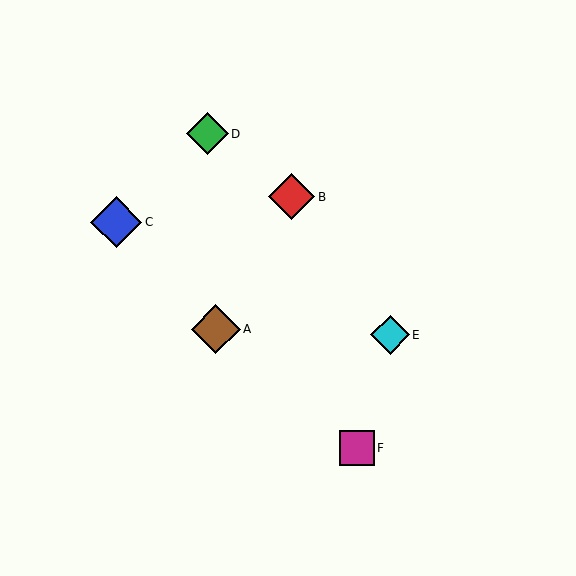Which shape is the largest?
The blue diamond (labeled C) is the largest.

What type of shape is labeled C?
Shape C is a blue diamond.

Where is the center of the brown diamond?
The center of the brown diamond is at (216, 329).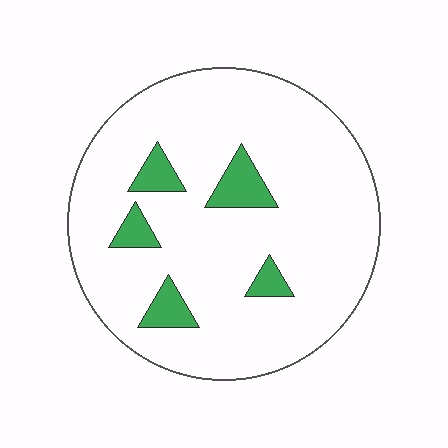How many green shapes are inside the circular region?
5.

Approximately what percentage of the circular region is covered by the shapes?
Approximately 10%.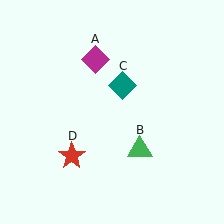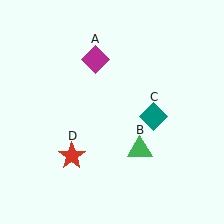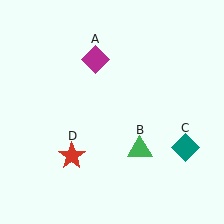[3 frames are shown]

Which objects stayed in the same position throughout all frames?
Magenta diamond (object A) and green triangle (object B) and red star (object D) remained stationary.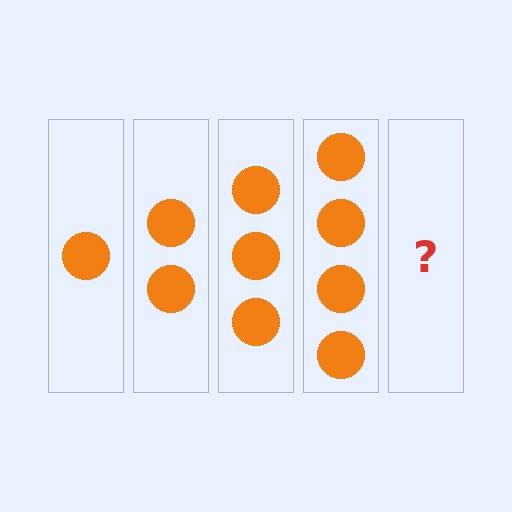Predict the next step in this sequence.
The next step is 5 circles.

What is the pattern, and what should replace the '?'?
The pattern is that each step adds one more circle. The '?' should be 5 circles.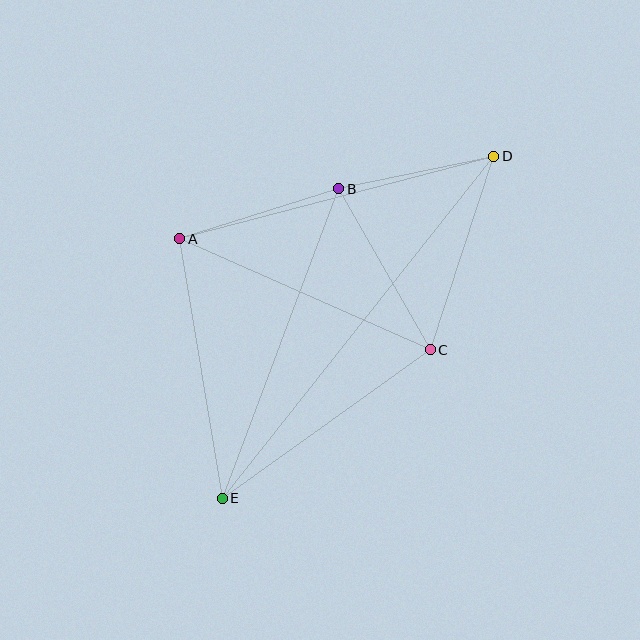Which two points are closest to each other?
Points B and D are closest to each other.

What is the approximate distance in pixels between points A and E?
The distance between A and E is approximately 263 pixels.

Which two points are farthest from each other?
Points D and E are farthest from each other.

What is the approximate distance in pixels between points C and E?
The distance between C and E is approximately 256 pixels.